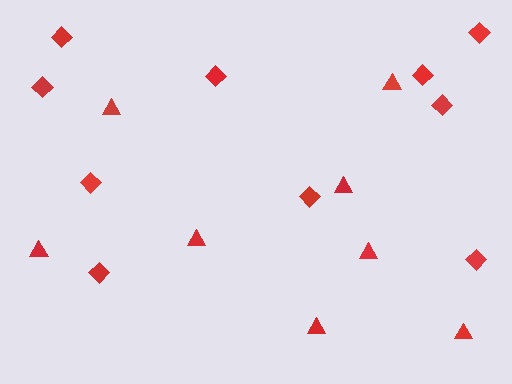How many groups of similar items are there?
There are 2 groups: one group of triangles (8) and one group of diamonds (10).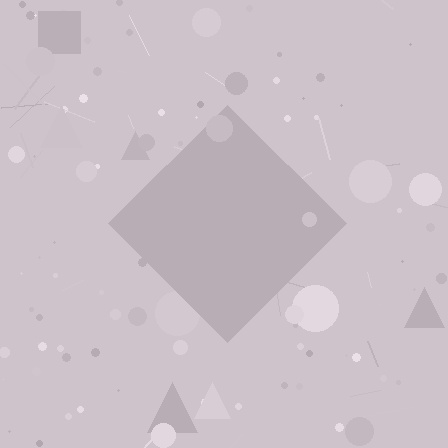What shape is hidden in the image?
A diamond is hidden in the image.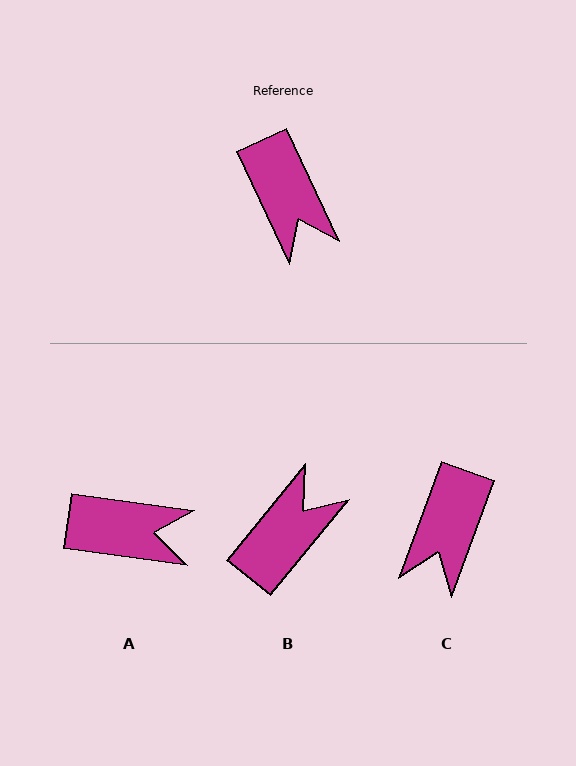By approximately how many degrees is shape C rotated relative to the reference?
Approximately 45 degrees clockwise.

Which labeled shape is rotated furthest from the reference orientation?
B, about 116 degrees away.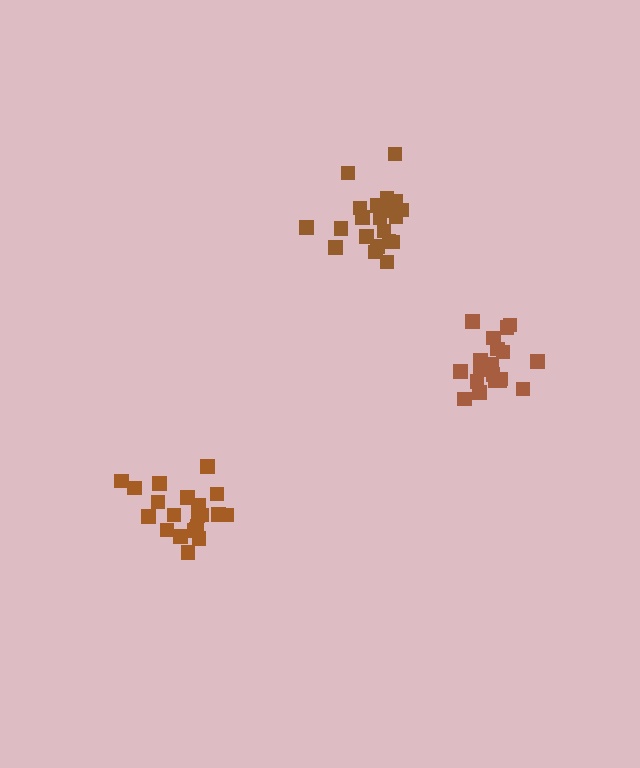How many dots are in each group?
Group 1: 21 dots, Group 2: 21 dots, Group 3: 19 dots (61 total).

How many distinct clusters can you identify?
There are 3 distinct clusters.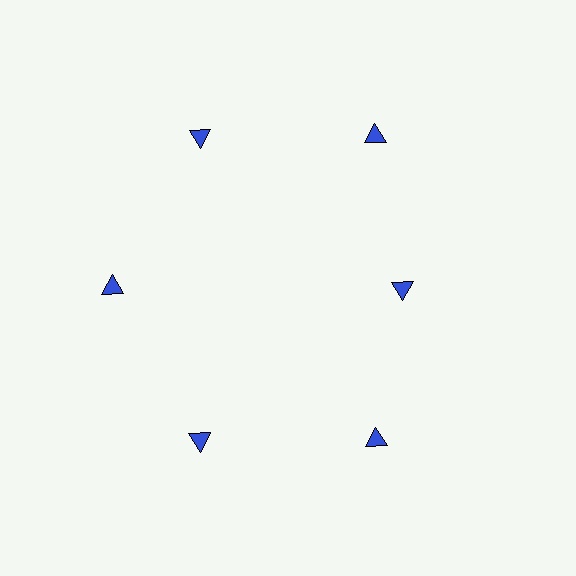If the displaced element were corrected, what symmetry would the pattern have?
It would have 6-fold rotational symmetry — the pattern would map onto itself every 60 degrees.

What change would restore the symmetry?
The symmetry would be restored by moving it outward, back onto the ring so that all 6 triangles sit at equal angles and equal distance from the center.